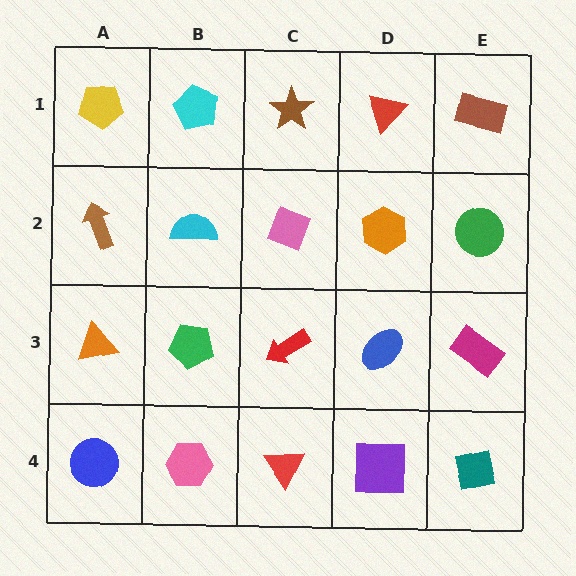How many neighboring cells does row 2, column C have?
4.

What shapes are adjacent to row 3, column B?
A cyan semicircle (row 2, column B), a pink hexagon (row 4, column B), an orange triangle (row 3, column A), a red arrow (row 3, column C).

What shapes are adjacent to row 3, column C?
A pink diamond (row 2, column C), a red triangle (row 4, column C), a green pentagon (row 3, column B), a blue ellipse (row 3, column D).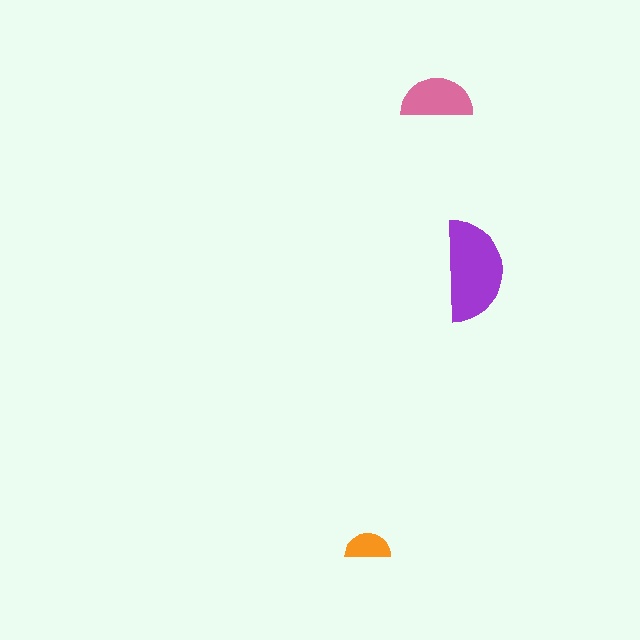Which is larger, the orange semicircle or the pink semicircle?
The pink one.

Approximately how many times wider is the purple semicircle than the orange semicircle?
About 2 times wider.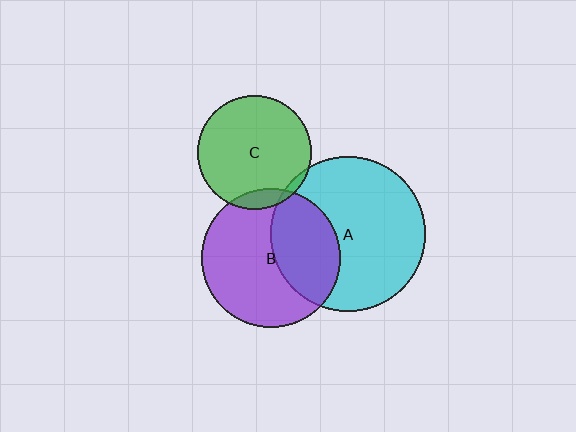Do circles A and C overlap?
Yes.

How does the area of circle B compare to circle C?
Approximately 1.5 times.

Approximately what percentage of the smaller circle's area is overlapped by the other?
Approximately 5%.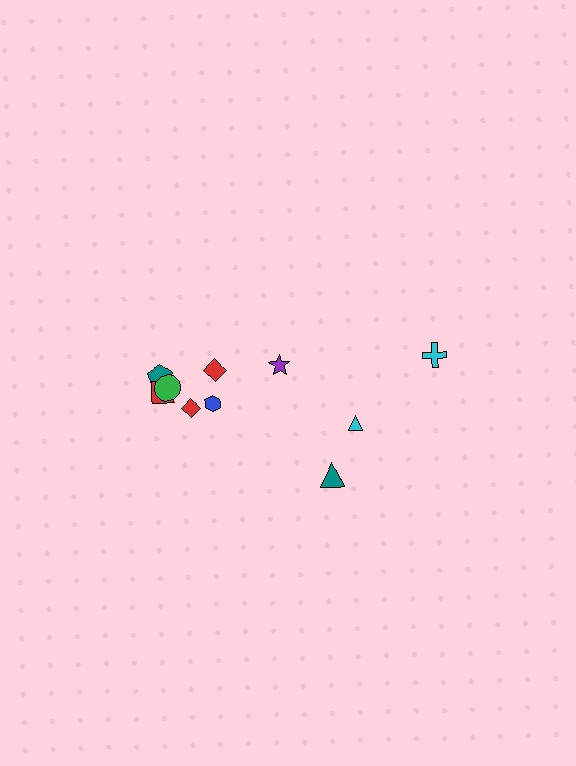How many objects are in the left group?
There are 6 objects.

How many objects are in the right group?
There are 4 objects.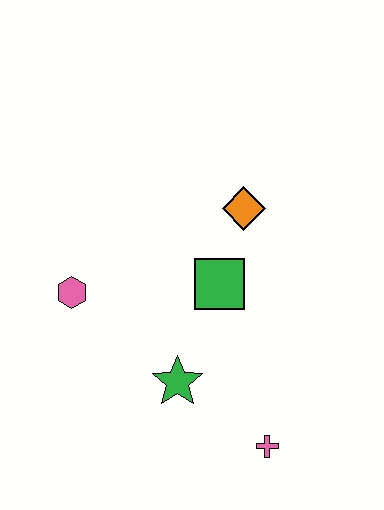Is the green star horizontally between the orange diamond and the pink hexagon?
Yes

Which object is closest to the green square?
The orange diamond is closest to the green square.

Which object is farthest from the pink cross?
The pink hexagon is farthest from the pink cross.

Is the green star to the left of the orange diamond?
Yes